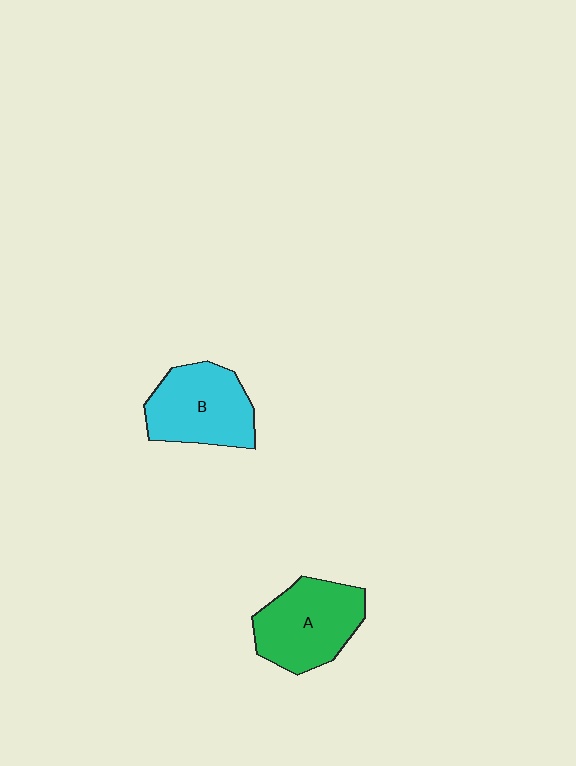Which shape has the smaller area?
Shape B (cyan).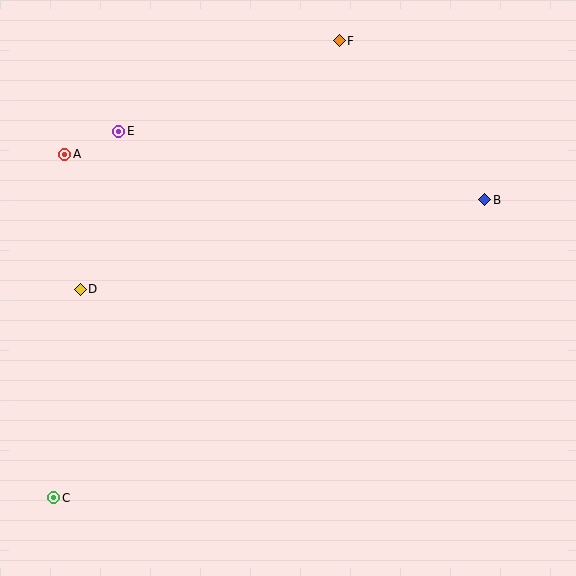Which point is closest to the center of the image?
Point D at (80, 289) is closest to the center.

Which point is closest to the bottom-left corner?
Point C is closest to the bottom-left corner.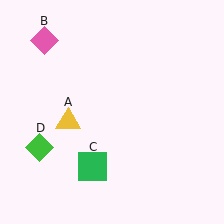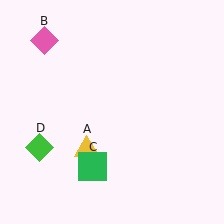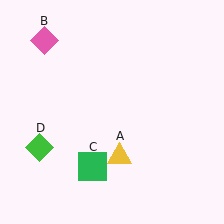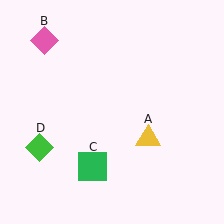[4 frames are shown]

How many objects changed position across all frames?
1 object changed position: yellow triangle (object A).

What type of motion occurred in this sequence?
The yellow triangle (object A) rotated counterclockwise around the center of the scene.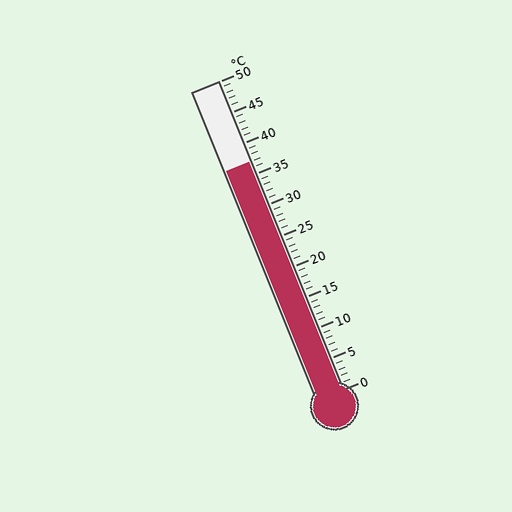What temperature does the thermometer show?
The thermometer shows approximately 37°C.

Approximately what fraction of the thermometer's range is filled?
The thermometer is filled to approximately 75% of its range.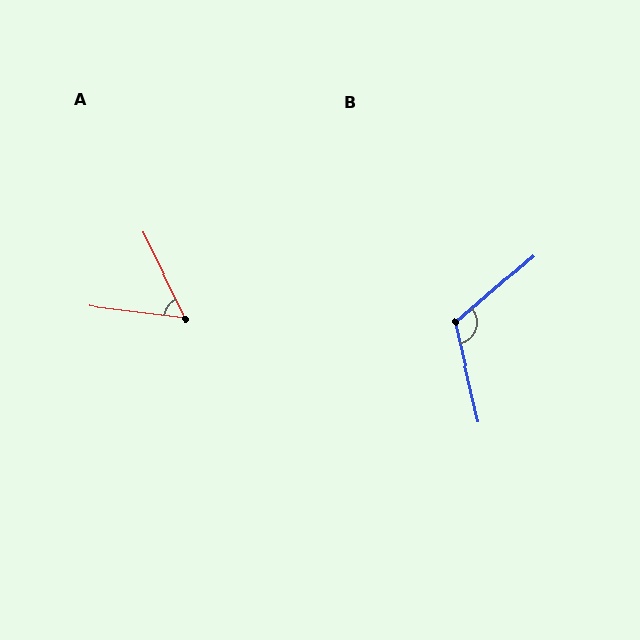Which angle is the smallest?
A, at approximately 57 degrees.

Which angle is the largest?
B, at approximately 117 degrees.